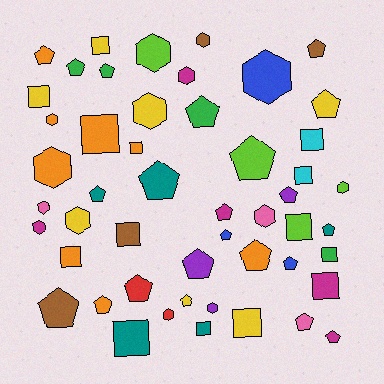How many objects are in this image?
There are 50 objects.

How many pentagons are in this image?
There are 22 pentagons.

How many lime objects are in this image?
There are 4 lime objects.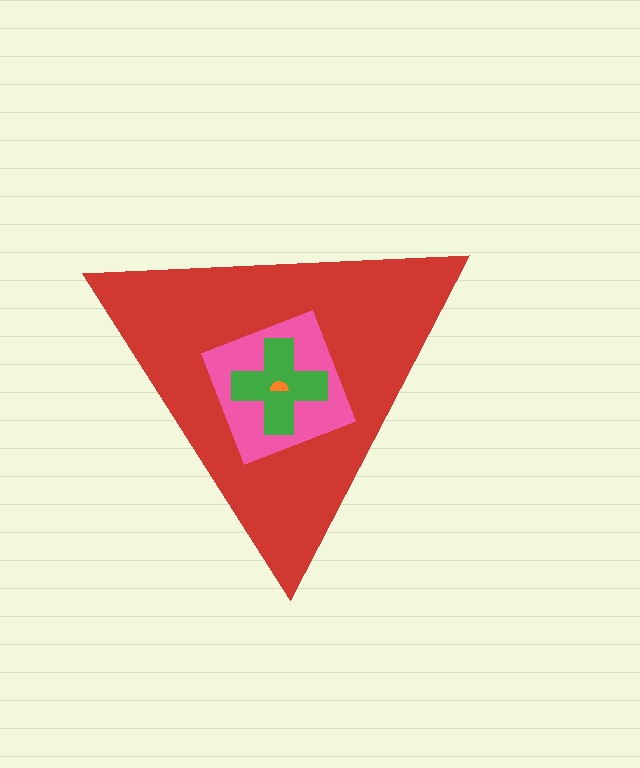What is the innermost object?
The orange semicircle.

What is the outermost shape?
The red triangle.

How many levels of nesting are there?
4.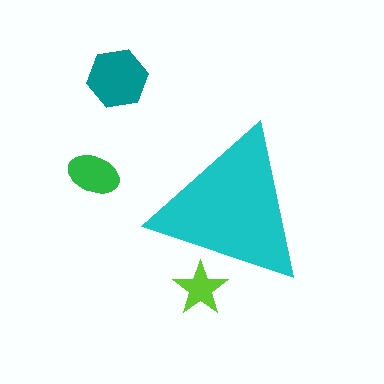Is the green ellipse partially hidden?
No, the green ellipse is fully visible.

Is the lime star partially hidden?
Yes, the lime star is partially hidden behind the cyan triangle.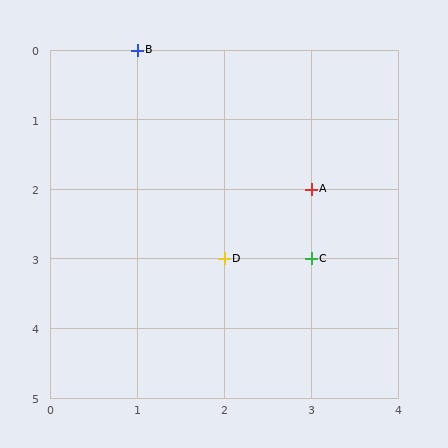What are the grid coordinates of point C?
Point C is at grid coordinates (3, 3).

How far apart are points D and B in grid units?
Points D and B are 1 column and 3 rows apart (about 3.2 grid units diagonally).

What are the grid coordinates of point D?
Point D is at grid coordinates (2, 3).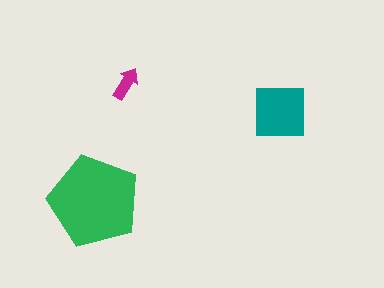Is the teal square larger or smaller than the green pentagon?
Smaller.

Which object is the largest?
The green pentagon.